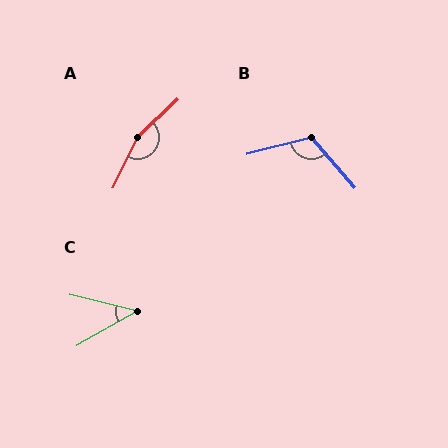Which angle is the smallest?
C, at approximately 43 degrees.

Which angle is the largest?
A, at approximately 160 degrees.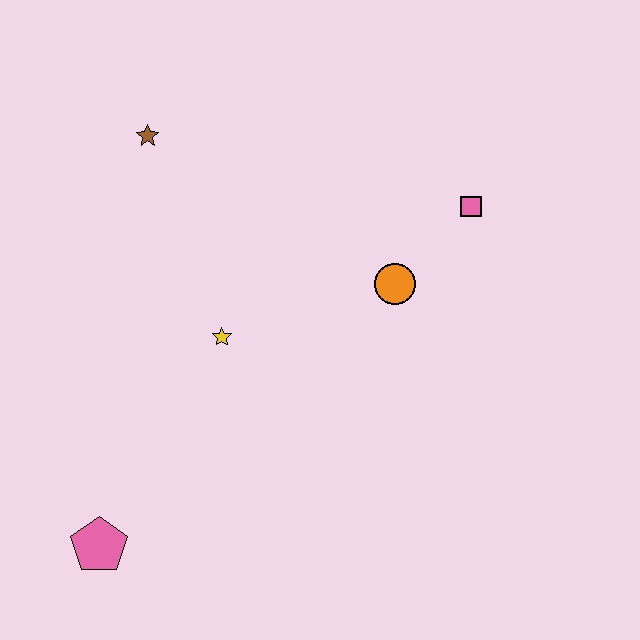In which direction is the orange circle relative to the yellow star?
The orange circle is to the right of the yellow star.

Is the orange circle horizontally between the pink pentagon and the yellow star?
No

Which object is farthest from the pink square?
The pink pentagon is farthest from the pink square.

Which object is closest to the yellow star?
The orange circle is closest to the yellow star.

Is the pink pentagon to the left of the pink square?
Yes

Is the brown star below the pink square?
No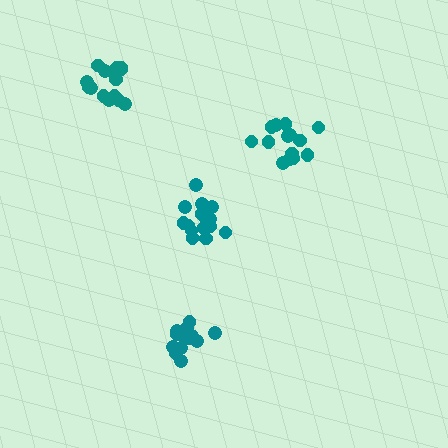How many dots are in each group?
Group 1: 16 dots, Group 2: 15 dots, Group 3: 17 dots, Group 4: 14 dots (62 total).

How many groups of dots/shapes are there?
There are 4 groups.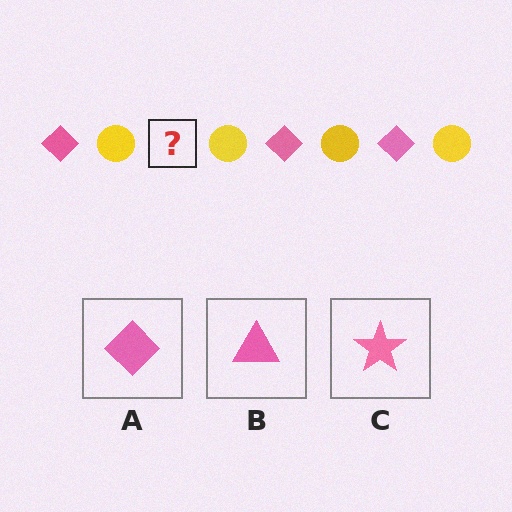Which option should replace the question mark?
Option A.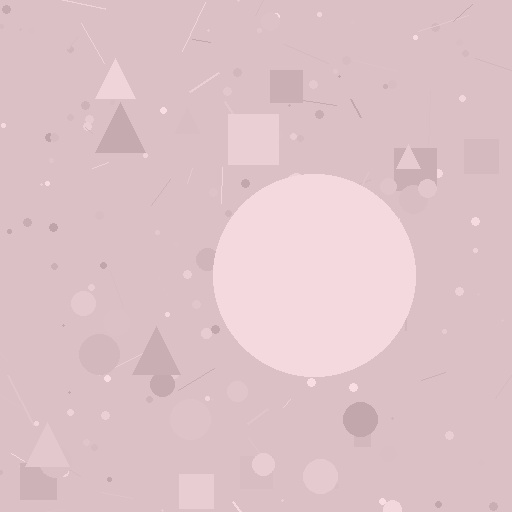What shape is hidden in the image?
A circle is hidden in the image.